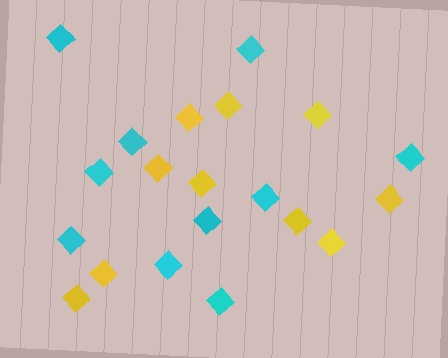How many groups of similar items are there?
There are 2 groups: one group of yellow diamonds (10) and one group of cyan diamonds (10).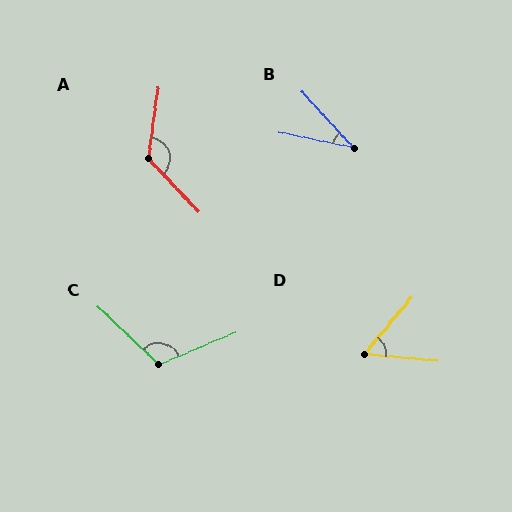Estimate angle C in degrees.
Approximately 114 degrees.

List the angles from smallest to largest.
B (36°), D (56°), C (114°), A (129°).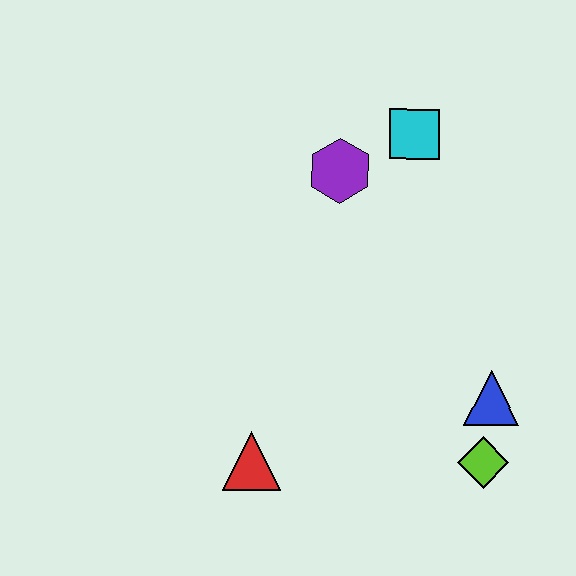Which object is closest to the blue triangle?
The lime diamond is closest to the blue triangle.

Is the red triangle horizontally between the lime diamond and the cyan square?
No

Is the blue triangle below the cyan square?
Yes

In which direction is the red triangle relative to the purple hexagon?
The red triangle is below the purple hexagon.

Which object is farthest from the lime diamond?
The cyan square is farthest from the lime diamond.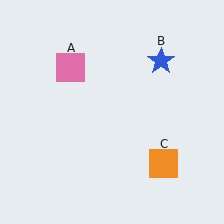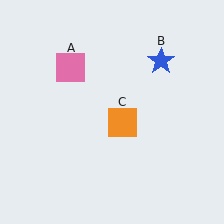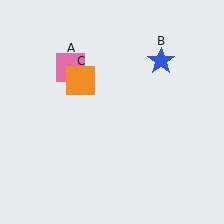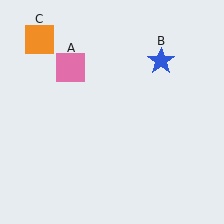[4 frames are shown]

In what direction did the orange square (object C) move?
The orange square (object C) moved up and to the left.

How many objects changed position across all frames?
1 object changed position: orange square (object C).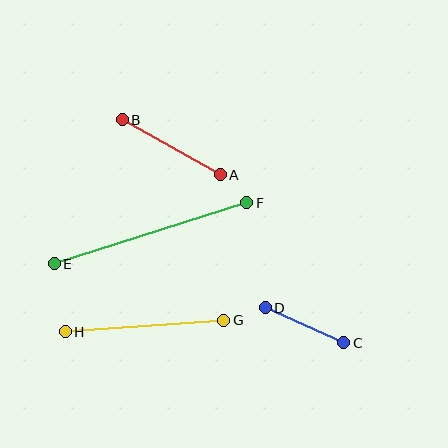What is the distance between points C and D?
The distance is approximately 86 pixels.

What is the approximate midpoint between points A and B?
The midpoint is at approximately (171, 147) pixels.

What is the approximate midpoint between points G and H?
The midpoint is at approximately (144, 326) pixels.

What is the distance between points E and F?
The distance is approximately 202 pixels.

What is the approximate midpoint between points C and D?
The midpoint is at approximately (305, 325) pixels.